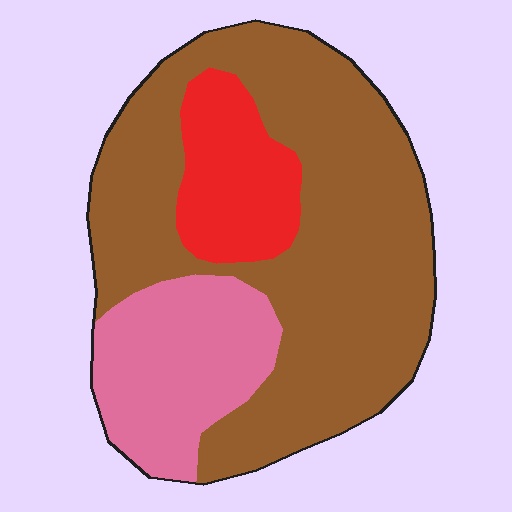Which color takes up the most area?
Brown, at roughly 65%.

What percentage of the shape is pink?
Pink takes up less than a quarter of the shape.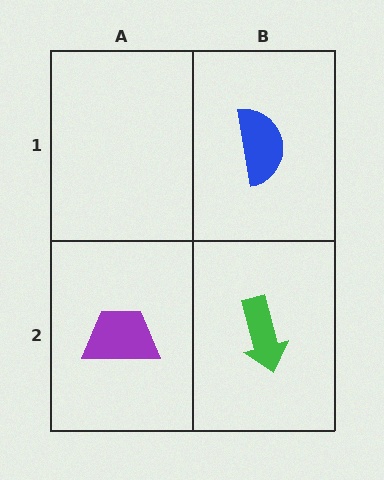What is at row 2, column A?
A purple trapezoid.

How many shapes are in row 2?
2 shapes.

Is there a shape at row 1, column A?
No, that cell is empty.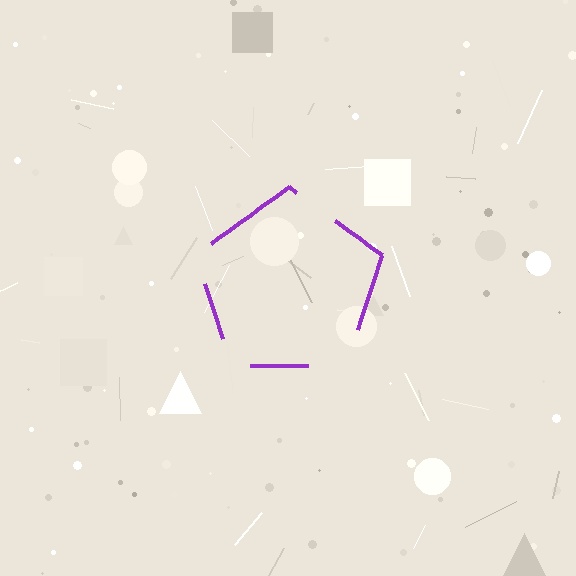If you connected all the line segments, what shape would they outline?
They would outline a pentagon.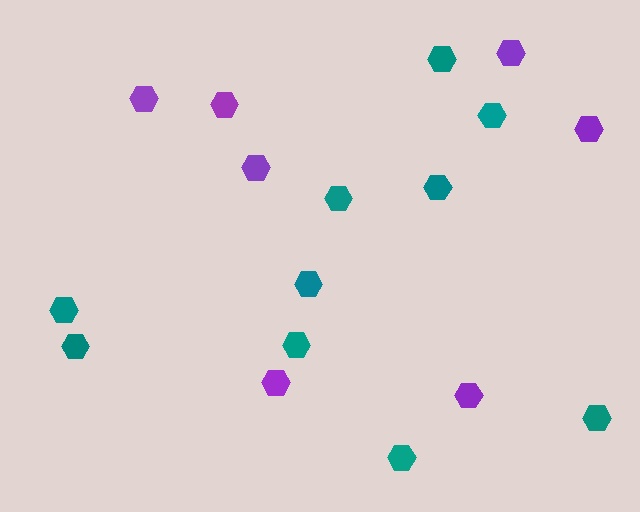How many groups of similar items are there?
There are 2 groups: one group of teal hexagons (10) and one group of purple hexagons (7).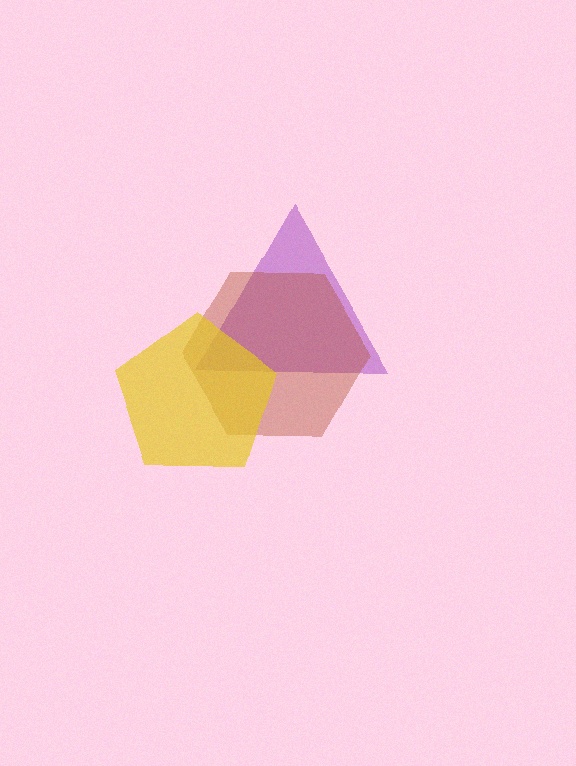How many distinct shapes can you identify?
There are 3 distinct shapes: a purple triangle, a brown hexagon, a yellow pentagon.